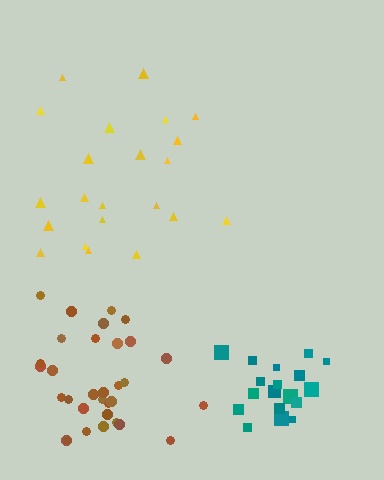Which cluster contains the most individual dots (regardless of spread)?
Brown (32).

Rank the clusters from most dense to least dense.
teal, brown, yellow.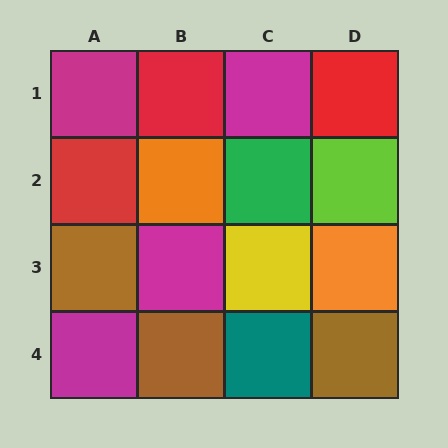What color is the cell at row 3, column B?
Magenta.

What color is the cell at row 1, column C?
Magenta.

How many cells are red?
3 cells are red.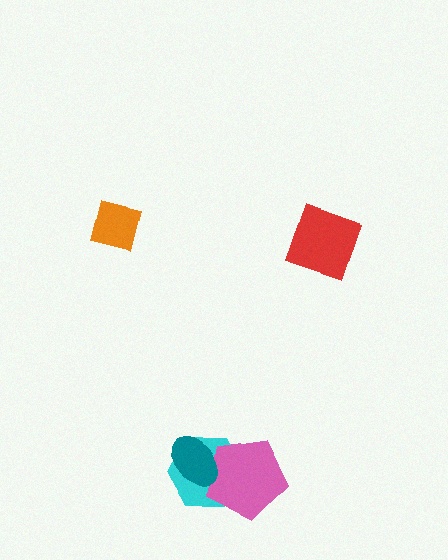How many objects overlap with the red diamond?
0 objects overlap with the red diamond.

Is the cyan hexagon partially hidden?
Yes, it is partially covered by another shape.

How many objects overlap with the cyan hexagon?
2 objects overlap with the cyan hexagon.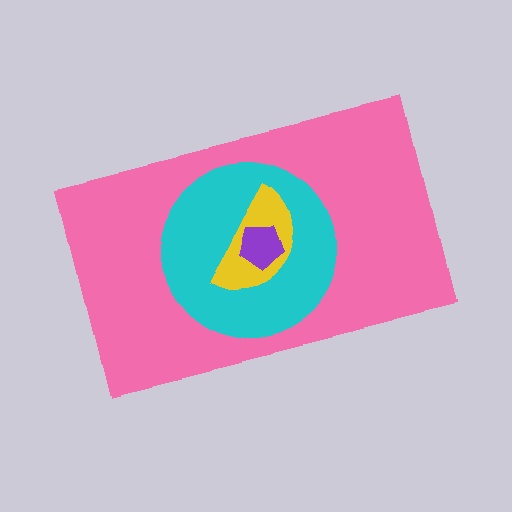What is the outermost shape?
The pink rectangle.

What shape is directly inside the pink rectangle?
The cyan circle.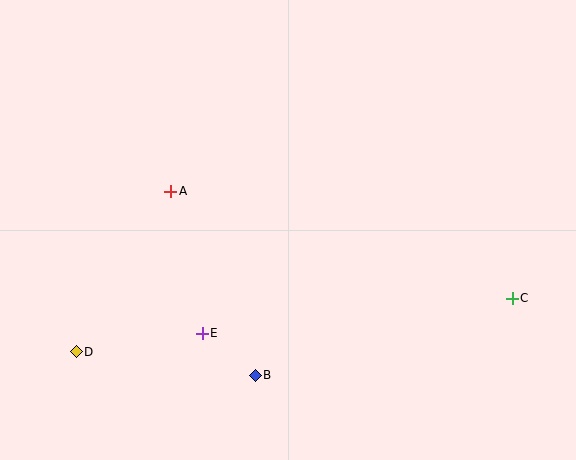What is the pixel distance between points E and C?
The distance between E and C is 312 pixels.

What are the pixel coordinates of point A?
Point A is at (171, 191).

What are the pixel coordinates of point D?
Point D is at (76, 352).